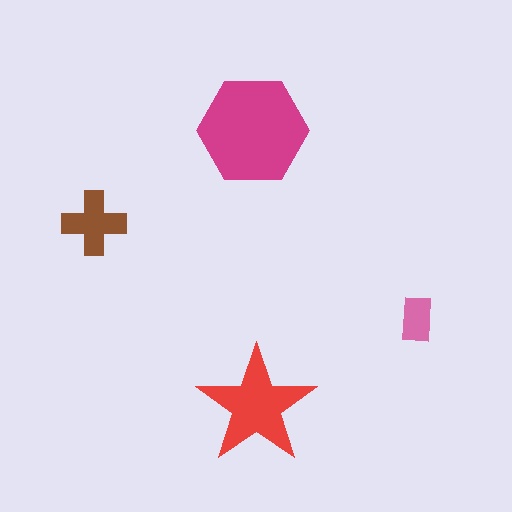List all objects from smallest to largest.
The pink rectangle, the brown cross, the red star, the magenta hexagon.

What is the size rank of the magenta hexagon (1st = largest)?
1st.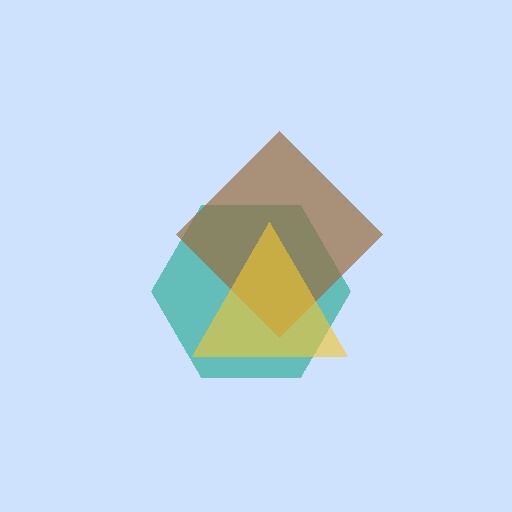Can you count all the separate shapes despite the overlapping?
Yes, there are 3 separate shapes.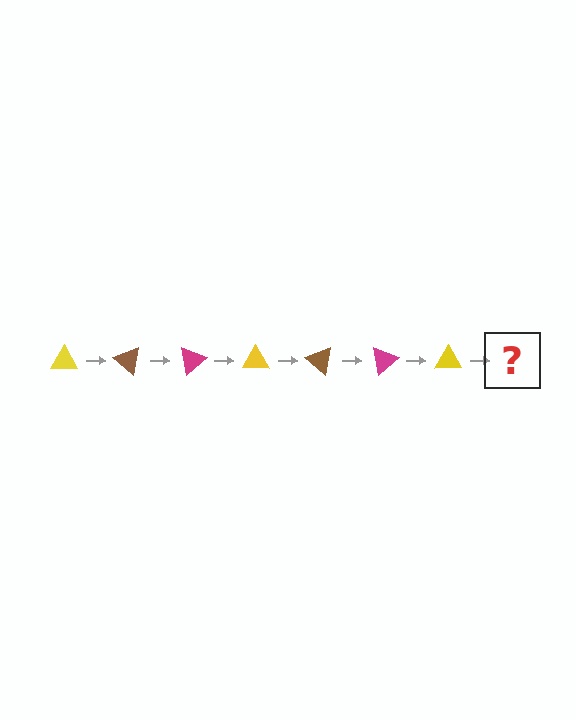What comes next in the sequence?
The next element should be a brown triangle, rotated 280 degrees from the start.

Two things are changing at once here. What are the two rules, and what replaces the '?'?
The two rules are that it rotates 40 degrees each step and the color cycles through yellow, brown, and magenta. The '?' should be a brown triangle, rotated 280 degrees from the start.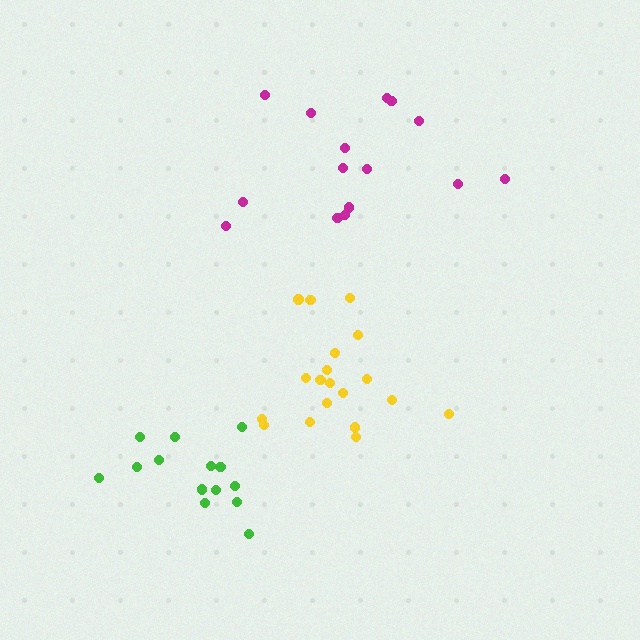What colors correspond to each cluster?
The clusters are colored: yellow, magenta, green.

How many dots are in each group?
Group 1: 19 dots, Group 2: 15 dots, Group 3: 14 dots (48 total).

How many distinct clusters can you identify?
There are 3 distinct clusters.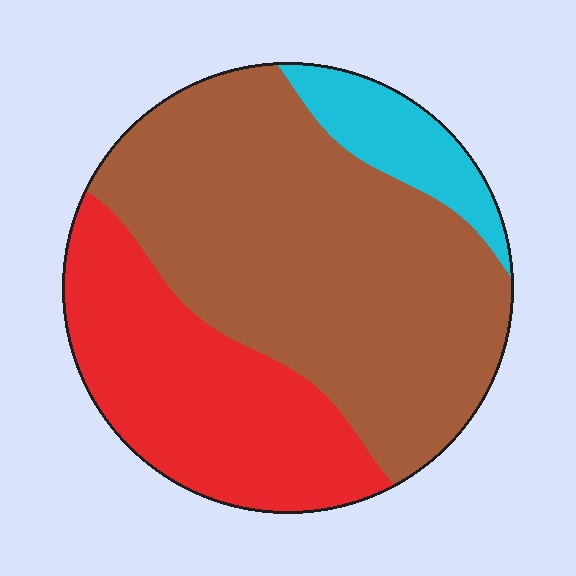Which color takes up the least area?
Cyan, at roughly 10%.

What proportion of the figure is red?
Red covers about 30% of the figure.